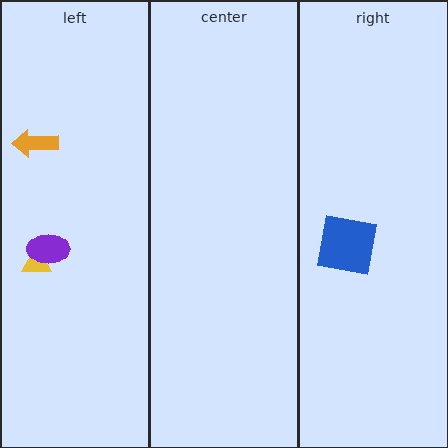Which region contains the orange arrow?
The left region.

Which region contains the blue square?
The right region.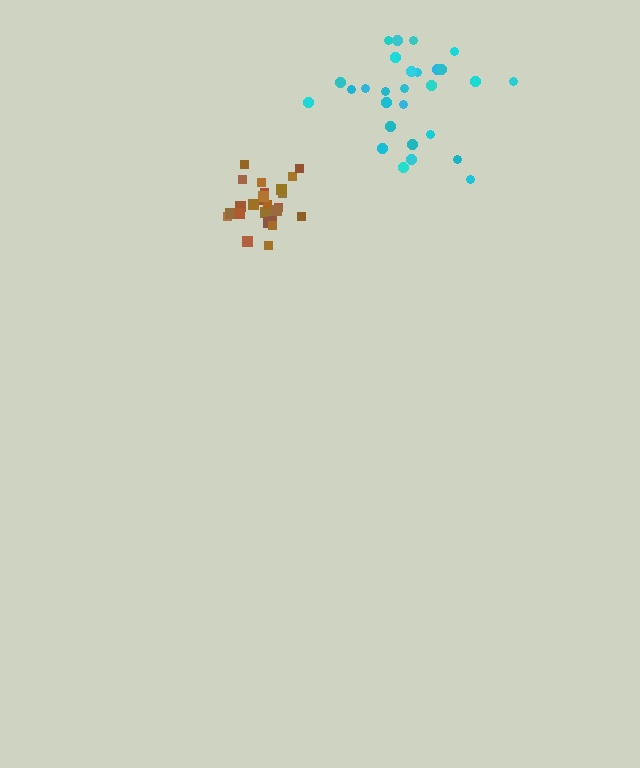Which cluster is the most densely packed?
Brown.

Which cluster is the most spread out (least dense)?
Cyan.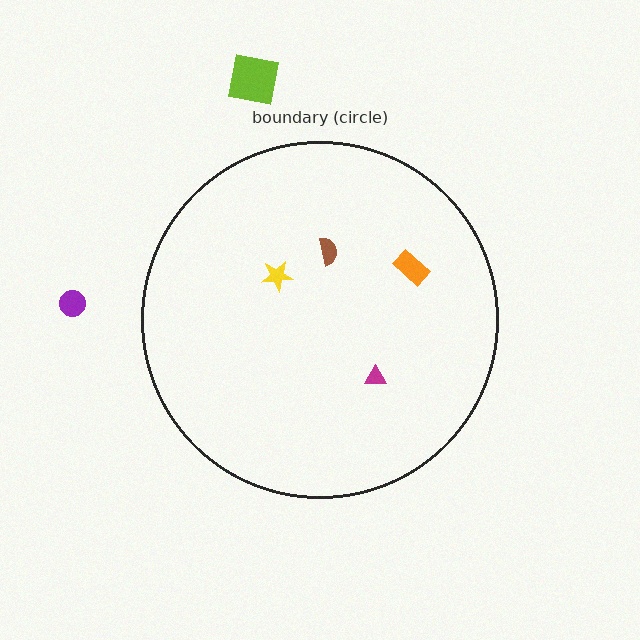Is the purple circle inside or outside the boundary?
Outside.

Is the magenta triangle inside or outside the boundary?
Inside.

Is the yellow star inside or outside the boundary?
Inside.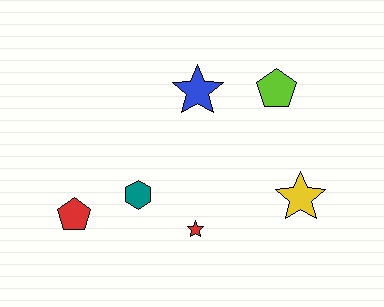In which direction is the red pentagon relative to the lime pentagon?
The red pentagon is to the left of the lime pentagon.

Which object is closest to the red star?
The teal hexagon is closest to the red star.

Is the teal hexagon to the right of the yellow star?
No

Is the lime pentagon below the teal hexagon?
No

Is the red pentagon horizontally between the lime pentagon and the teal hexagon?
No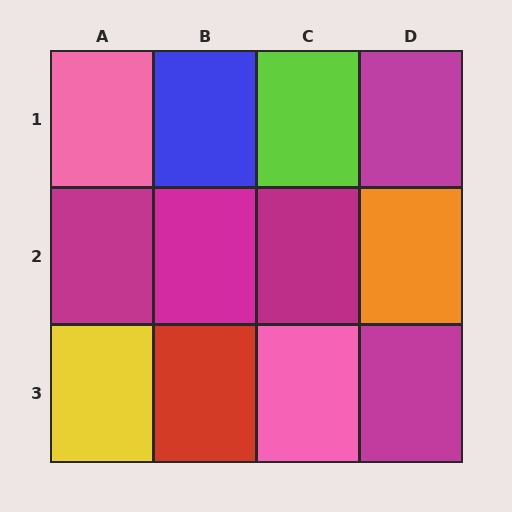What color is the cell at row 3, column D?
Magenta.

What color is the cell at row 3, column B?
Red.